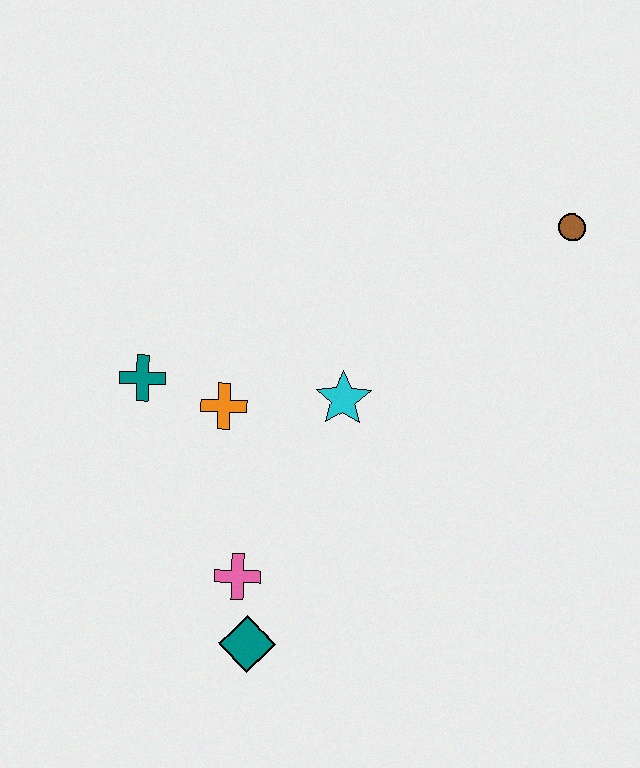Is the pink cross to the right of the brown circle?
No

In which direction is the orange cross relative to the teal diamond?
The orange cross is above the teal diamond.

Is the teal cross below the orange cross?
No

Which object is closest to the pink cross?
The teal diamond is closest to the pink cross.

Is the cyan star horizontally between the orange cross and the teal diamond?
No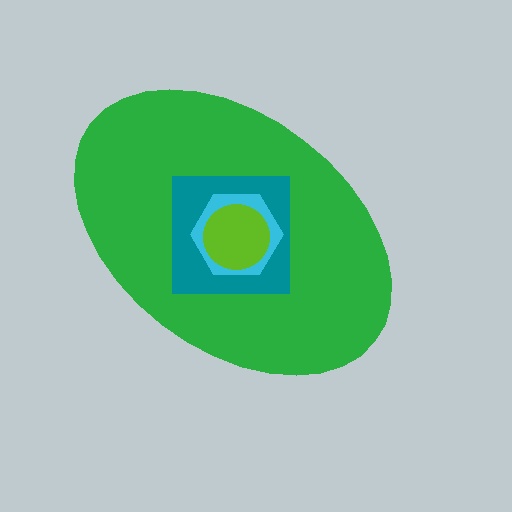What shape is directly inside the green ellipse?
The teal square.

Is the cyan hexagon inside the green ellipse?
Yes.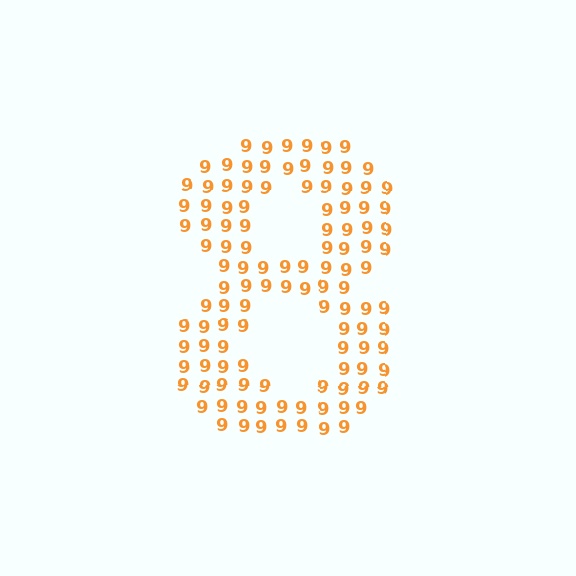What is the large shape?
The large shape is the digit 8.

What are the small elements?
The small elements are digit 9's.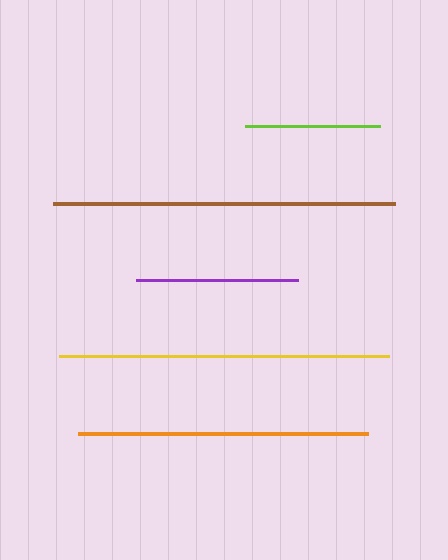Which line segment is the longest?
The brown line is the longest at approximately 342 pixels.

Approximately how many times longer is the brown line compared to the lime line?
The brown line is approximately 2.5 times the length of the lime line.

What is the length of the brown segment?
The brown segment is approximately 342 pixels long.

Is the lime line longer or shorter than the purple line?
The purple line is longer than the lime line.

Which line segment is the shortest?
The lime line is the shortest at approximately 135 pixels.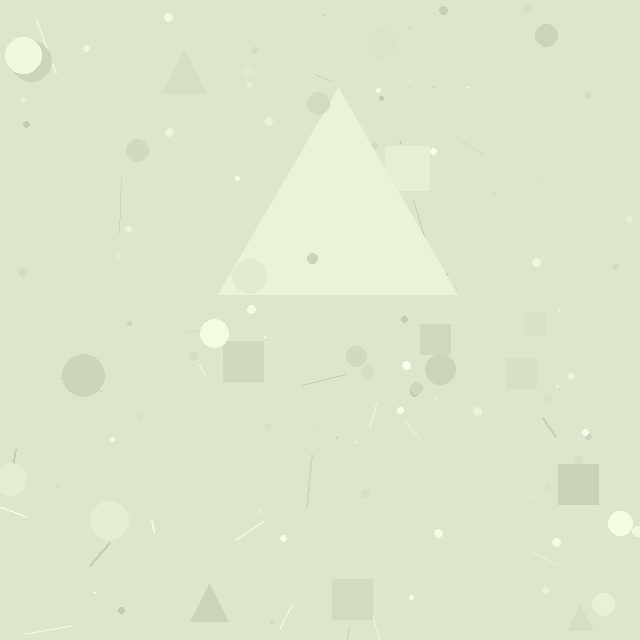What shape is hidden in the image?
A triangle is hidden in the image.